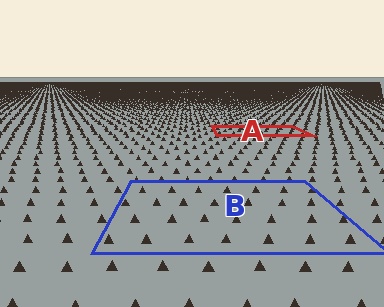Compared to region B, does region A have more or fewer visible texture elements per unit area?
Region A has more texture elements per unit area — they are packed more densely because it is farther away.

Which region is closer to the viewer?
Region B is closer. The texture elements there are larger and more spread out.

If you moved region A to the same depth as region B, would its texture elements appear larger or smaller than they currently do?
They would appear larger. At a closer depth, the same texture elements are projected at a bigger on-screen size.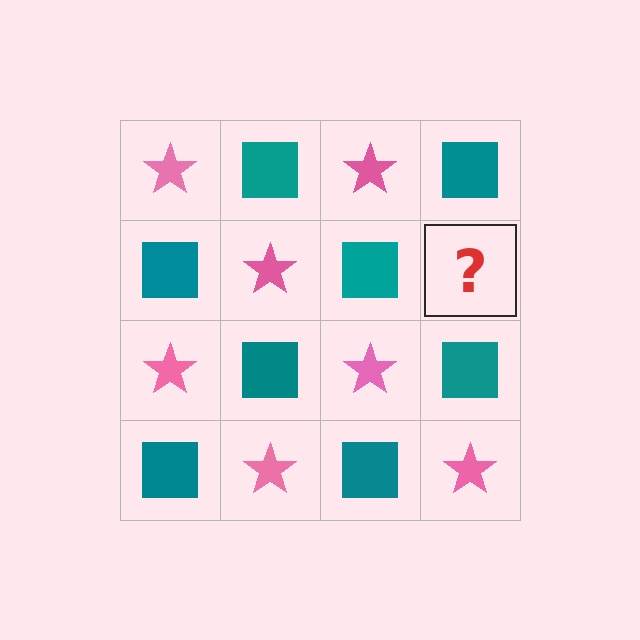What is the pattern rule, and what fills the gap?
The rule is that it alternates pink star and teal square in a checkerboard pattern. The gap should be filled with a pink star.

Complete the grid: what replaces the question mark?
The question mark should be replaced with a pink star.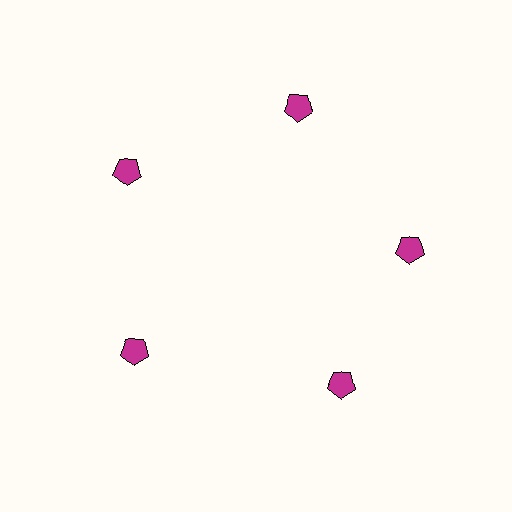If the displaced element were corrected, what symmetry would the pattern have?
It would have 5-fold rotational symmetry — the pattern would map onto itself every 72 degrees.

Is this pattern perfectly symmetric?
No. The 5 magenta pentagons are arranged in a ring, but one element near the 5 o'clock position is rotated out of alignment along the ring, breaking the 5-fold rotational symmetry.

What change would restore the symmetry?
The symmetry would be restored by rotating it back into even spacing with its neighbors so that all 5 pentagons sit at equal angles and equal distance from the center.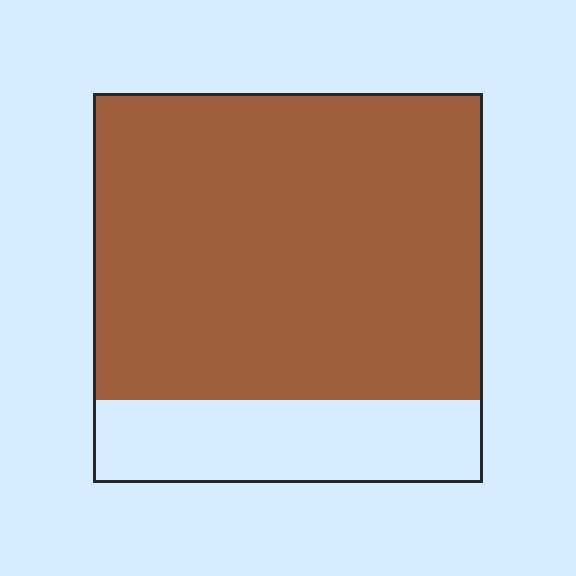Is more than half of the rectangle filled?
Yes.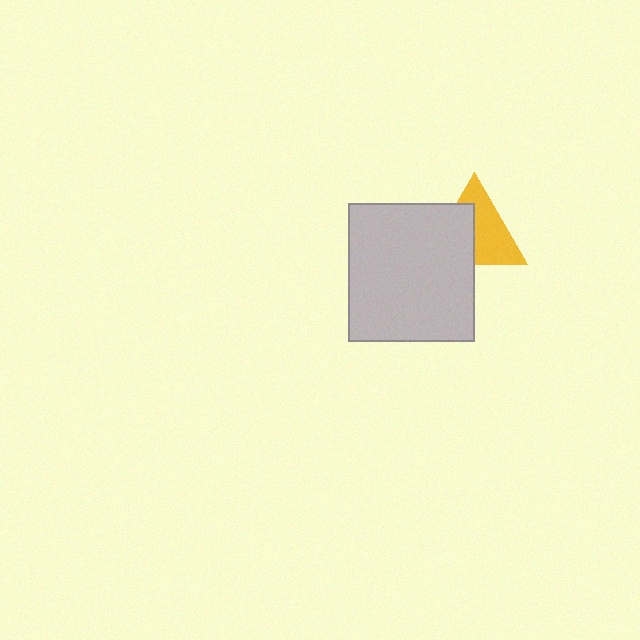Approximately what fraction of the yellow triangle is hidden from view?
Roughly 45% of the yellow triangle is hidden behind the light gray rectangle.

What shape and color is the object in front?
The object in front is a light gray rectangle.